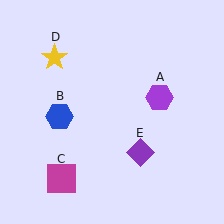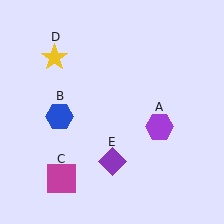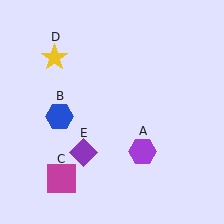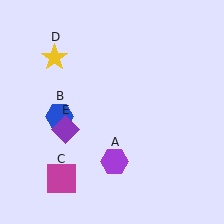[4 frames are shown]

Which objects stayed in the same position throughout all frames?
Blue hexagon (object B) and magenta square (object C) and yellow star (object D) remained stationary.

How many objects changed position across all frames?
2 objects changed position: purple hexagon (object A), purple diamond (object E).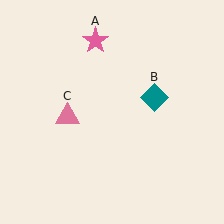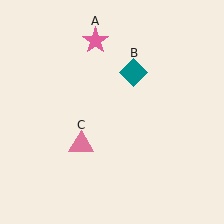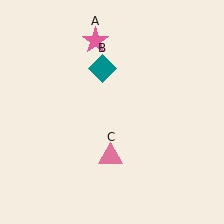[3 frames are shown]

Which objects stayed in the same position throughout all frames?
Pink star (object A) remained stationary.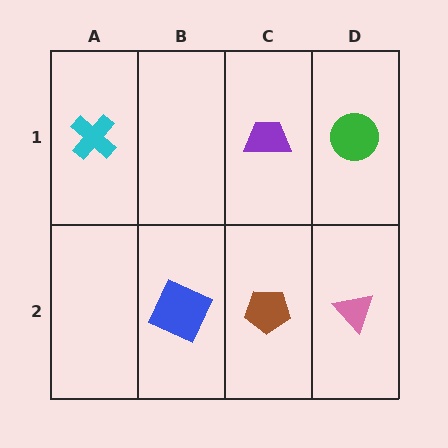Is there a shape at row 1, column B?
No, that cell is empty.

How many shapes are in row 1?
3 shapes.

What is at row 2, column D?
A pink triangle.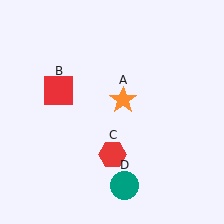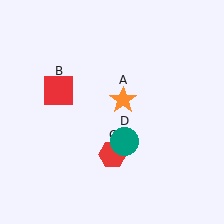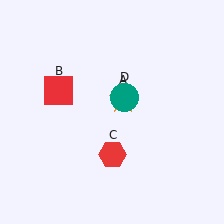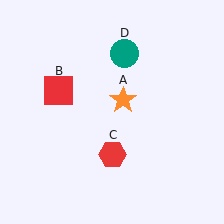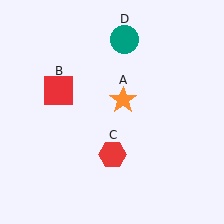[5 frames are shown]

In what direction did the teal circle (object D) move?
The teal circle (object D) moved up.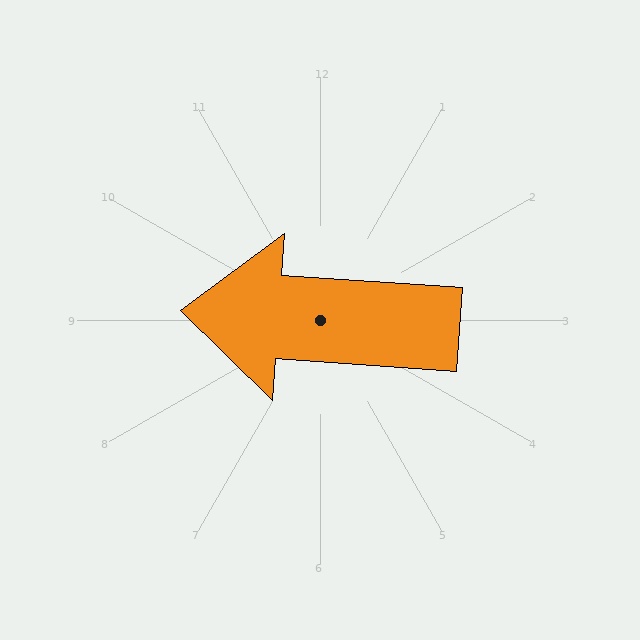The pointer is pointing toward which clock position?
Roughly 9 o'clock.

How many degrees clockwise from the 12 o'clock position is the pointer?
Approximately 274 degrees.